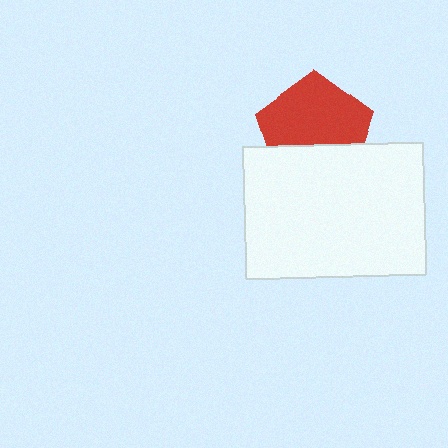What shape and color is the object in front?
The object in front is a white rectangle.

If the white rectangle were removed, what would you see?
You would see the complete red pentagon.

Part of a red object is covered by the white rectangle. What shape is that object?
It is a pentagon.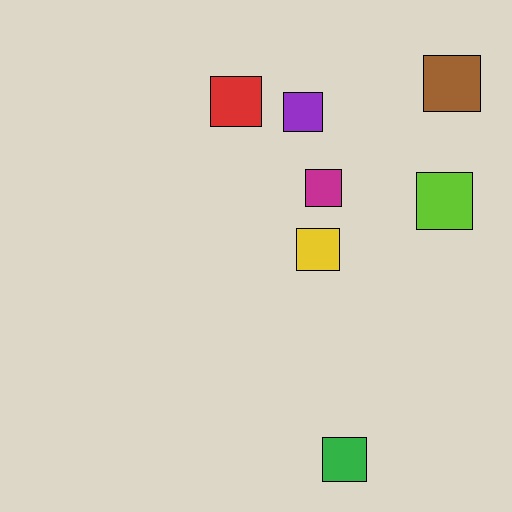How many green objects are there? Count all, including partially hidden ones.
There is 1 green object.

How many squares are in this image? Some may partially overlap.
There are 7 squares.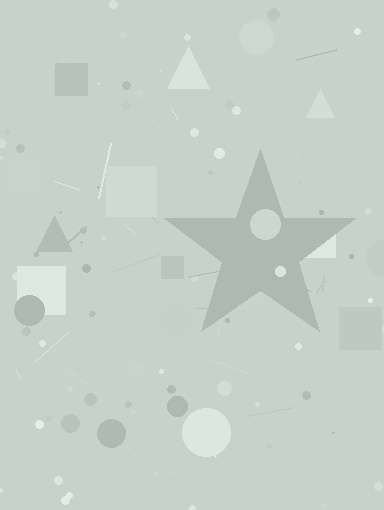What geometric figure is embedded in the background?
A star is embedded in the background.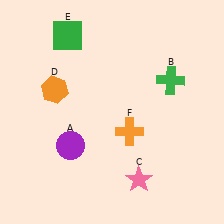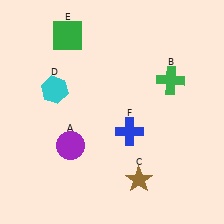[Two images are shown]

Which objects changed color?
C changed from pink to brown. D changed from orange to cyan. F changed from orange to blue.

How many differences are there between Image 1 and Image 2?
There are 3 differences between the two images.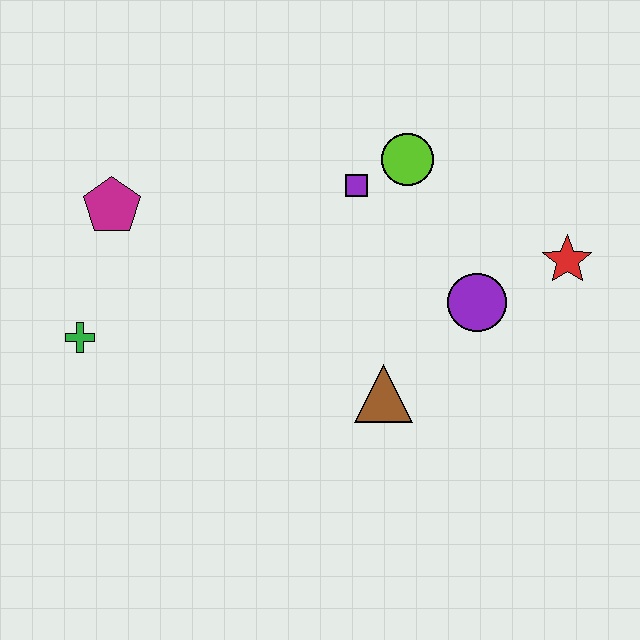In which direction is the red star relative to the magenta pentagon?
The red star is to the right of the magenta pentagon.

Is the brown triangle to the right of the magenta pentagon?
Yes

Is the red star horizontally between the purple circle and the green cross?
No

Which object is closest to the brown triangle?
The purple circle is closest to the brown triangle.